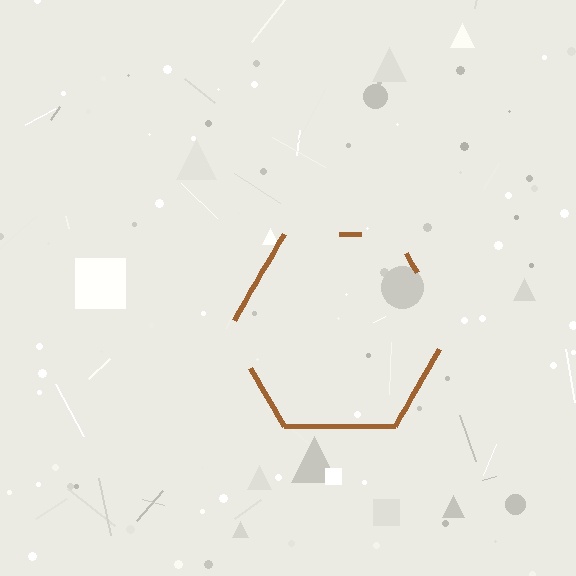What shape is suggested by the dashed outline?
The dashed outline suggests a hexagon.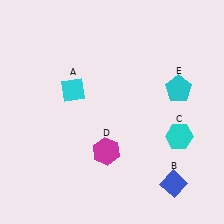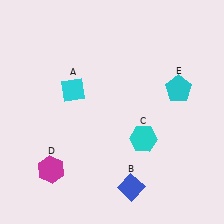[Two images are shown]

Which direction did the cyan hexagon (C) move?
The cyan hexagon (C) moved left.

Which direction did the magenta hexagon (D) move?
The magenta hexagon (D) moved left.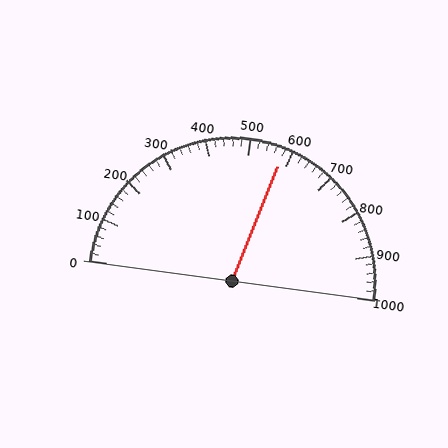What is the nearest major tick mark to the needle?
The nearest major tick mark is 600.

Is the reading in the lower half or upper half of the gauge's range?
The reading is in the upper half of the range (0 to 1000).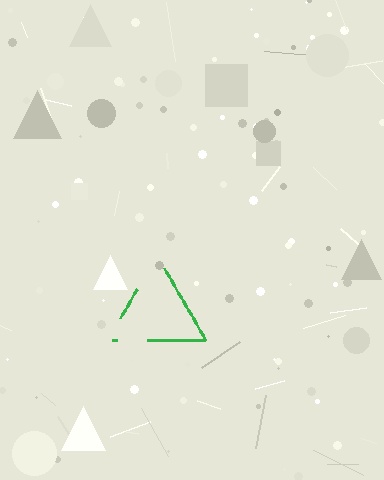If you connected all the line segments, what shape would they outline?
They would outline a triangle.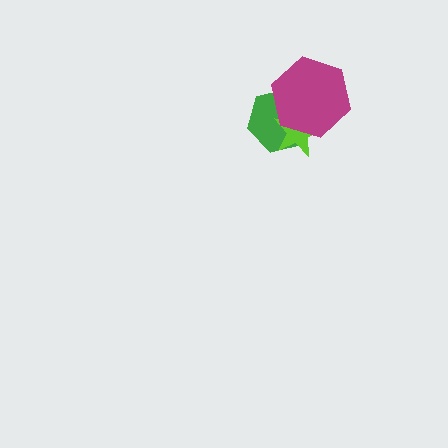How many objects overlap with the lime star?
2 objects overlap with the lime star.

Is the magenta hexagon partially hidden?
No, no other shape covers it.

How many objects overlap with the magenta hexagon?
2 objects overlap with the magenta hexagon.